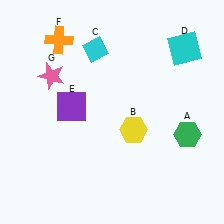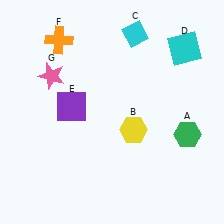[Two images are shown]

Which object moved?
The cyan diamond (C) moved right.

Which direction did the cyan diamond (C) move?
The cyan diamond (C) moved right.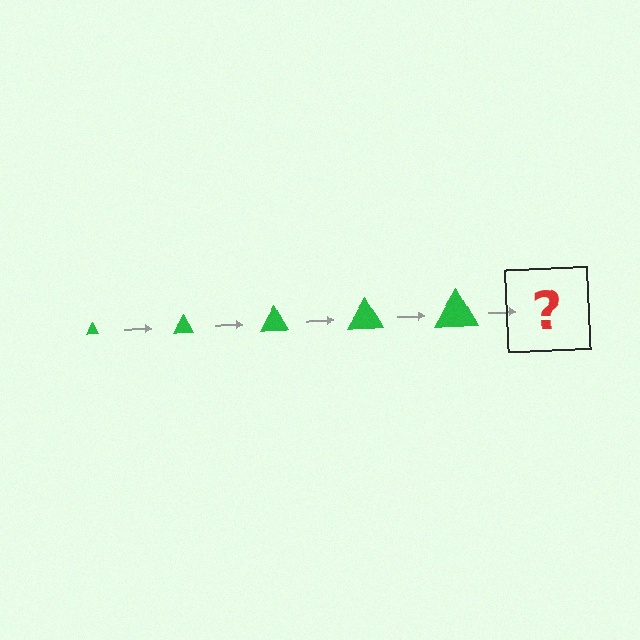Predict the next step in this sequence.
The next step is a green triangle, larger than the previous one.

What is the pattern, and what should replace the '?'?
The pattern is that the triangle gets progressively larger each step. The '?' should be a green triangle, larger than the previous one.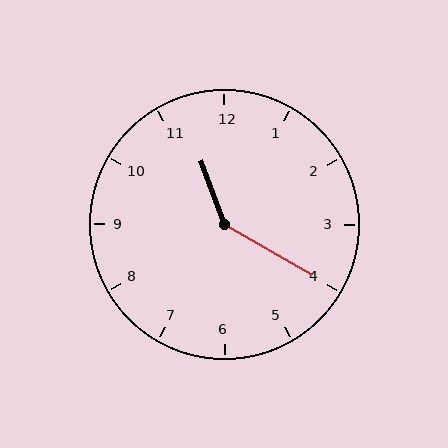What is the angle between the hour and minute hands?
Approximately 140 degrees.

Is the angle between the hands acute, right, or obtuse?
It is obtuse.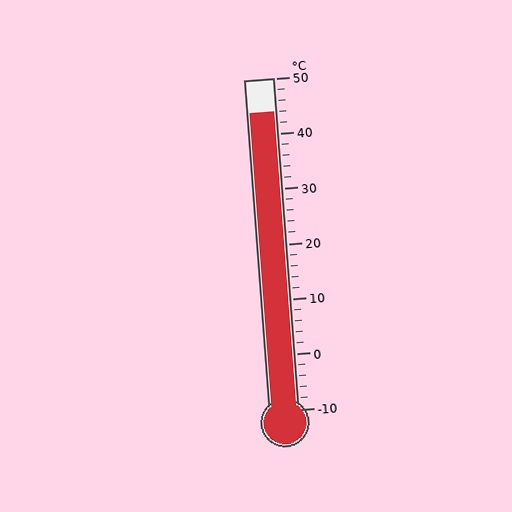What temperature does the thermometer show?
The thermometer shows approximately 44°C.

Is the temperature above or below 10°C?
The temperature is above 10°C.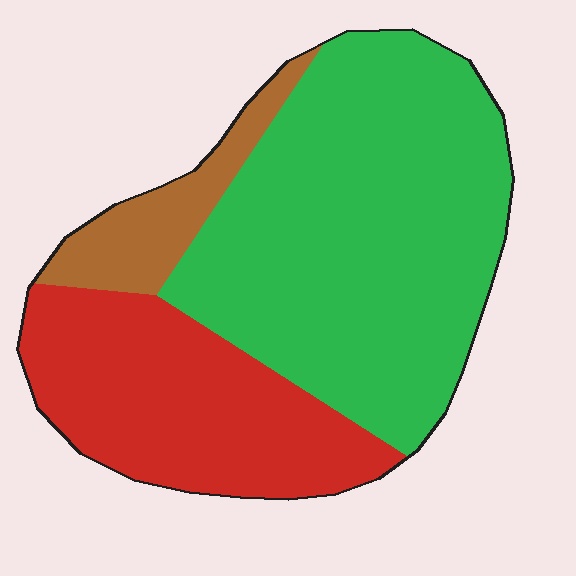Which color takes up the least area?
Brown, at roughly 10%.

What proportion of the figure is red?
Red covers roughly 30% of the figure.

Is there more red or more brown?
Red.